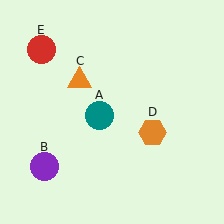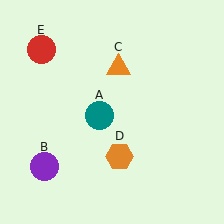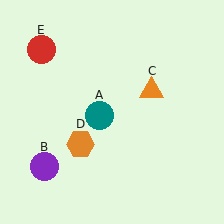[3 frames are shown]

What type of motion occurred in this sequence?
The orange triangle (object C), orange hexagon (object D) rotated clockwise around the center of the scene.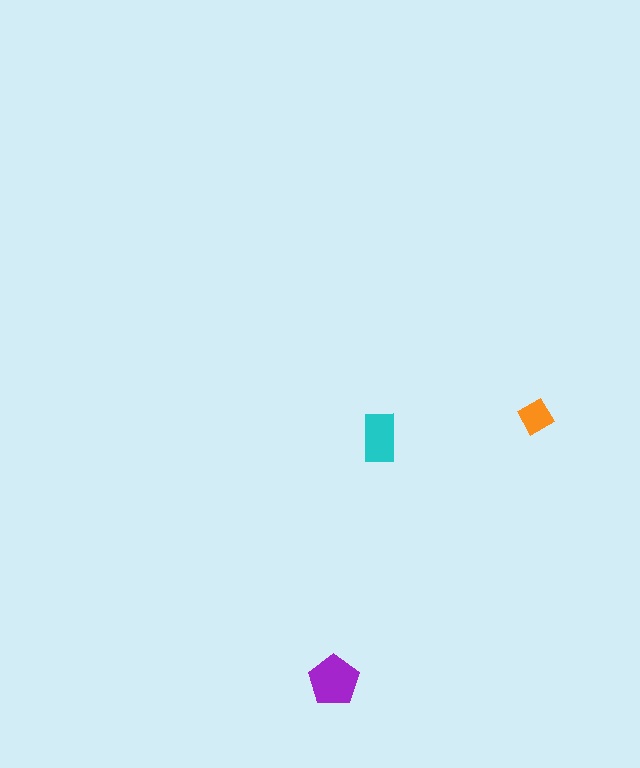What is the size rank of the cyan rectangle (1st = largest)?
2nd.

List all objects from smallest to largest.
The orange square, the cyan rectangle, the purple pentagon.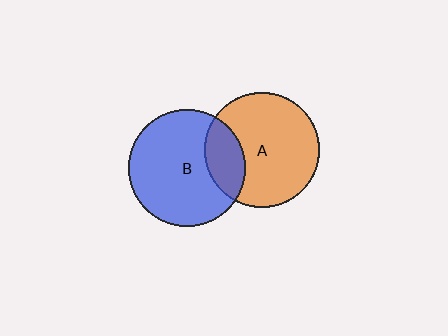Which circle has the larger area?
Circle B (blue).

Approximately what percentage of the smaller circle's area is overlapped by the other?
Approximately 20%.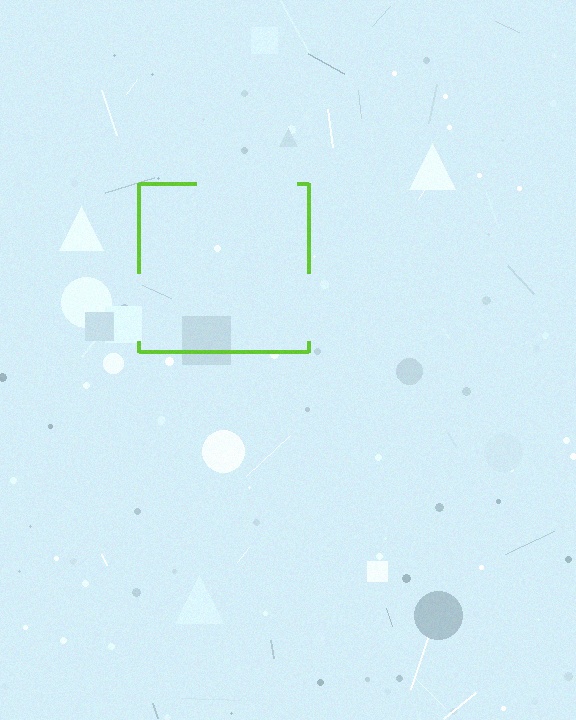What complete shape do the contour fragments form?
The contour fragments form a square.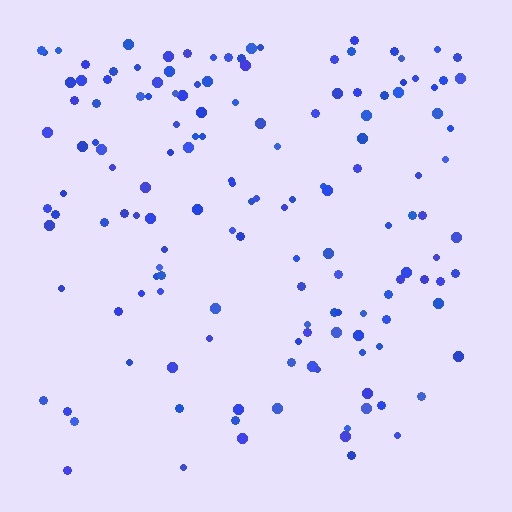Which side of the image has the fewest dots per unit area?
The bottom.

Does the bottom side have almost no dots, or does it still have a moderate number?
Still a moderate number, just noticeably fewer than the top.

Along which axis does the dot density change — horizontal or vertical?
Vertical.